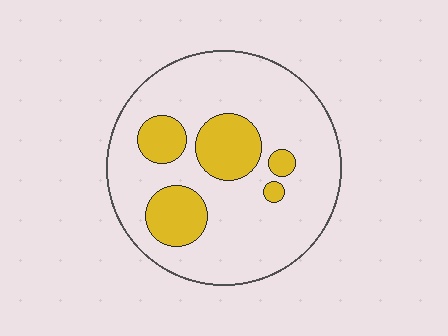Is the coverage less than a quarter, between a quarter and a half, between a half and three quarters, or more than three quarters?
Less than a quarter.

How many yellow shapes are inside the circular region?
5.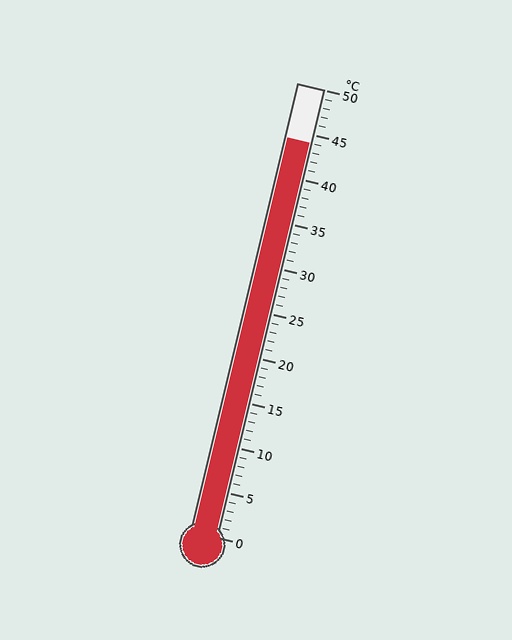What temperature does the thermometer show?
The thermometer shows approximately 44°C.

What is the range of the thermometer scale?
The thermometer scale ranges from 0°C to 50°C.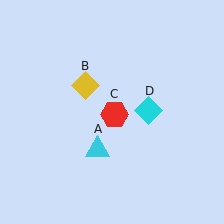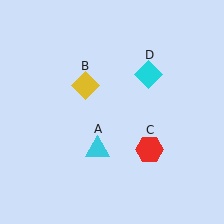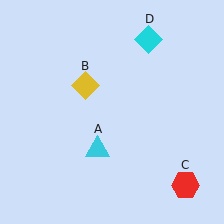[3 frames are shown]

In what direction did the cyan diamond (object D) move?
The cyan diamond (object D) moved up.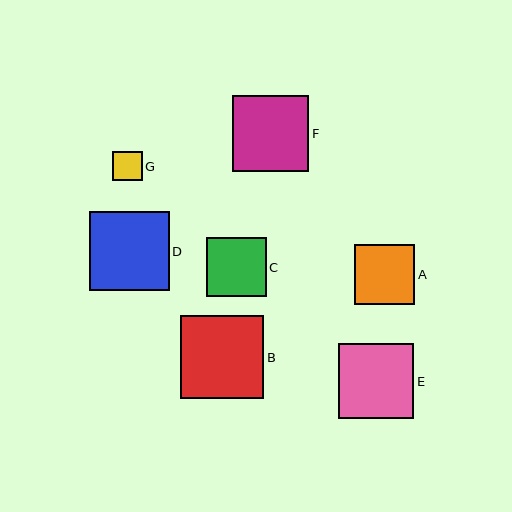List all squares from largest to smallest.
From largest to smallest: B, D, F, E, A, C, G.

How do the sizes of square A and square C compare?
Square A and square C are approximately the same size.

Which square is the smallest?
Square G is the smallest with a size of approximately 29 pixels.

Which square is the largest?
Square B is the largest with a size of approximately 83 pixels.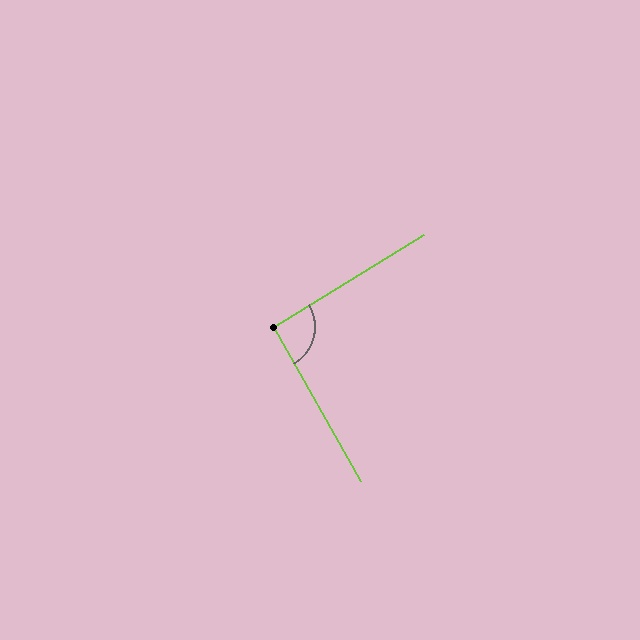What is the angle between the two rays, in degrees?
Approximately 92 degrees.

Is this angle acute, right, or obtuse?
It is approximately a right angle.